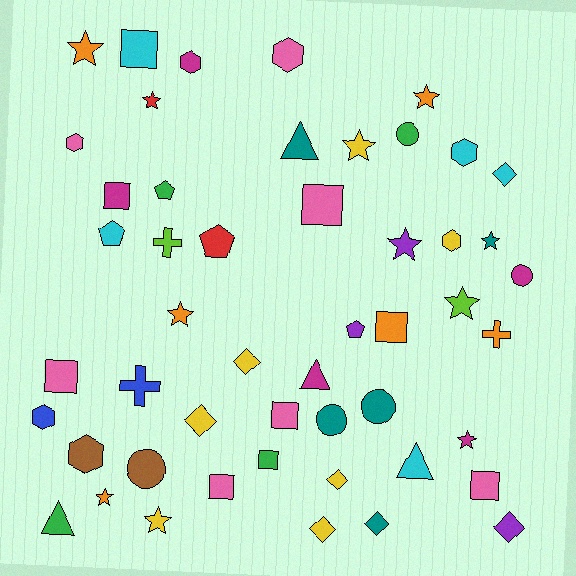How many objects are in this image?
There are 50 objects.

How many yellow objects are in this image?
There are 7 yellow objects.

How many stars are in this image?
There are 11 stars.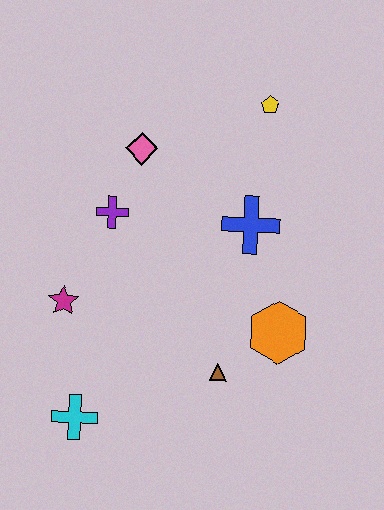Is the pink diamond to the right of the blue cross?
No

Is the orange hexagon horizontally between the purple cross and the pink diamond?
No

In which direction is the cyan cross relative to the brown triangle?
The cyan cross is to the left of the brown triangle.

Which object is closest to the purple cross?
The pink diamond is closest to the purple cross.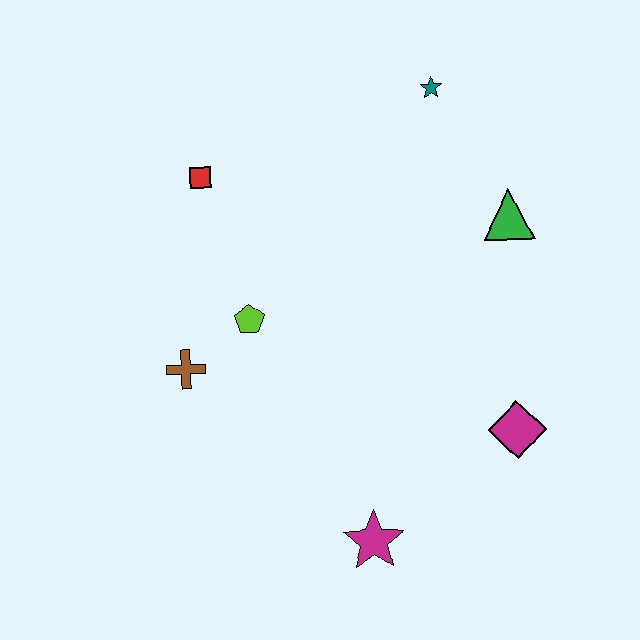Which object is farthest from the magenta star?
The teal star is farthest from the magenta star.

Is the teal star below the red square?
No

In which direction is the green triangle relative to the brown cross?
The green triangle is to the right of the brown cross.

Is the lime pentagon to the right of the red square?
Yes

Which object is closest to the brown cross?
The lime pentagon is closest to the brown cross.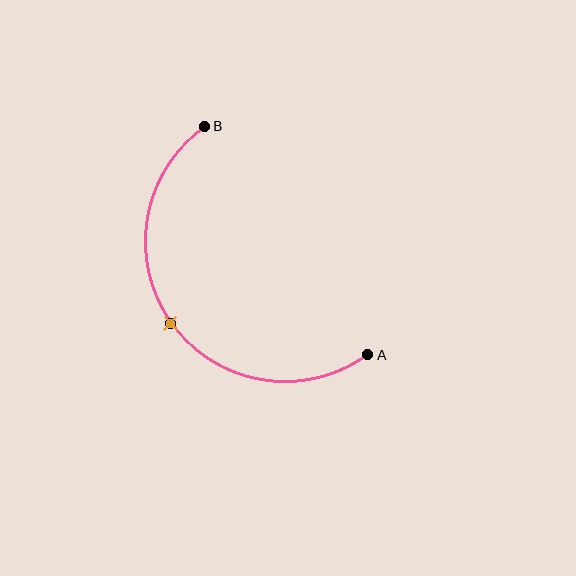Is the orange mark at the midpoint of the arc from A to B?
Yes. The orange mark lies on the arc at equal arc-length from both A and B — it is the arc midpoint.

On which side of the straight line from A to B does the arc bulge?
The arc bulges below and to the left of the straight line connecting A and B.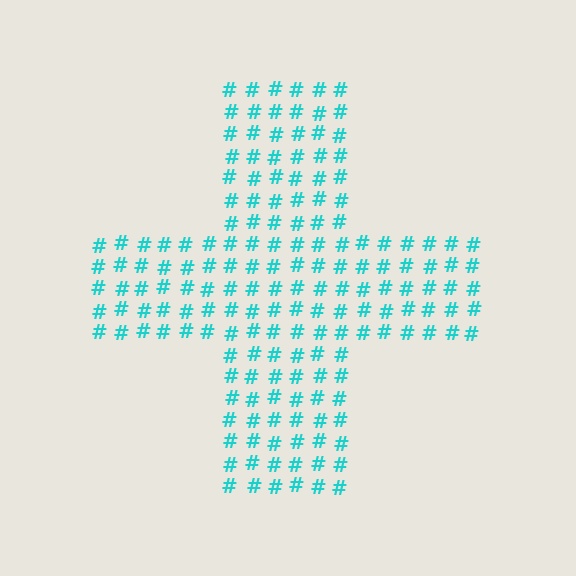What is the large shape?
The large shape is a cross.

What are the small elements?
The small elements are hash symbols.